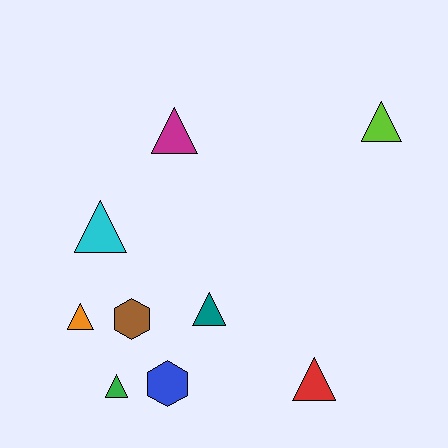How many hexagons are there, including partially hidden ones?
There are 2 hexagons.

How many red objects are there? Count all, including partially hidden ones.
There is 1 red object.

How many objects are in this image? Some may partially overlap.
There are 9 objects.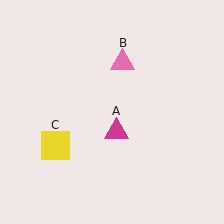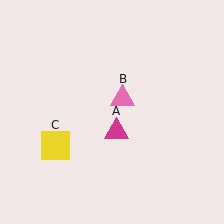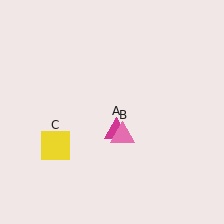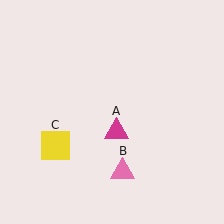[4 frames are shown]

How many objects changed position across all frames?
1 object changed position: pink triangle (object B).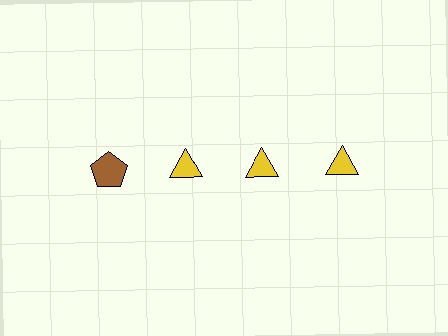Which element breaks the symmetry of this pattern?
The brown pentagon in the top row, leftmost column breaks the symmetry. All other shapes are yellow triangles.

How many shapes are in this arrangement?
There are 4 shapes arranged in a grid pattern.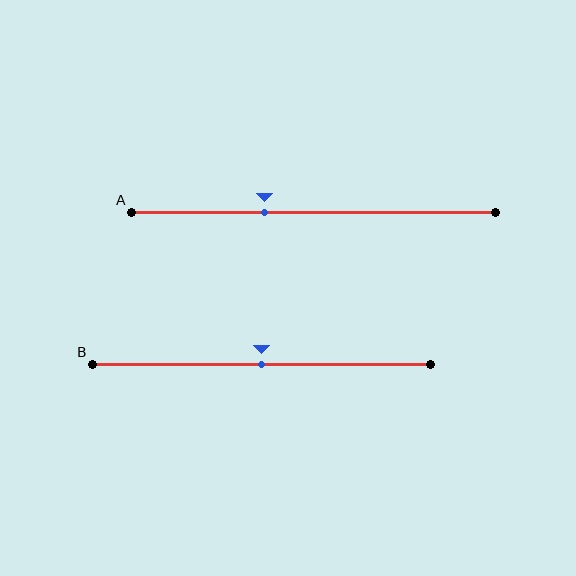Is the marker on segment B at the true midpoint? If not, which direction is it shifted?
Yes, the marker on segment B is at the true midpoint.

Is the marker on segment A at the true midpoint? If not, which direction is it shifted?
No, the marker on segment A is shifted to the left by about 13% of the segment length.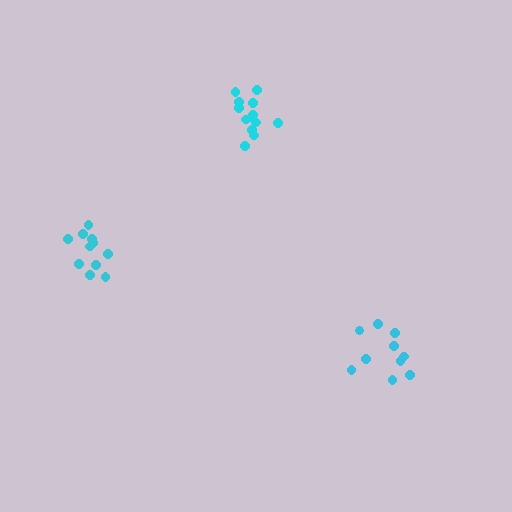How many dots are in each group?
Group 1: 11 dots, Group 2: 10 dots, Group 3: 13 dots (34 total).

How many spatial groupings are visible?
There are 3 spatial groupings.